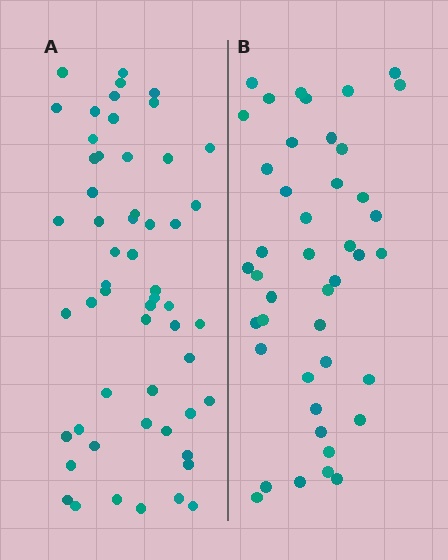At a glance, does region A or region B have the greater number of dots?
Region A (the left region) has more dots.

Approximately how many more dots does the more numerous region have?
Region A has roughly 12 or so more dots than region B.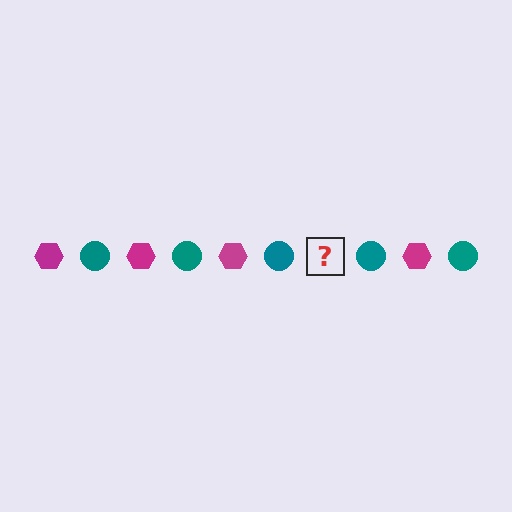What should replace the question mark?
The question mark should be replaced with a magenta hexagon.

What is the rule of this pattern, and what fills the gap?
The rule is that the pattern alternates between magenta hexagon and teal circle. The gap should be filled with a magenta hexagon.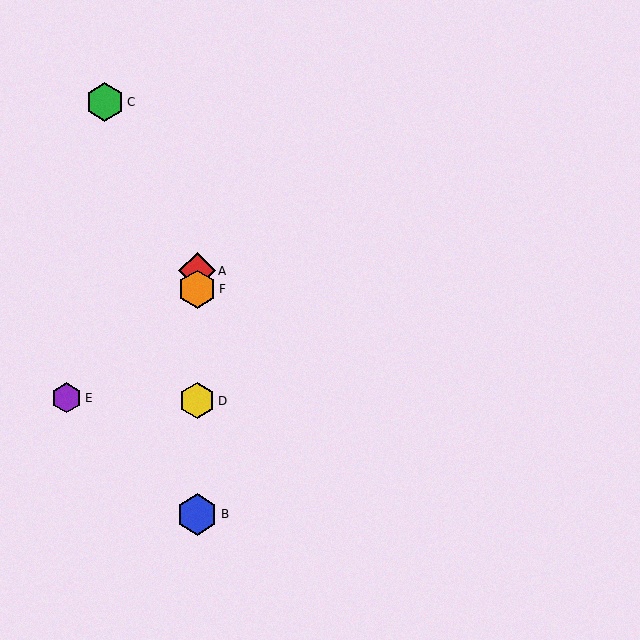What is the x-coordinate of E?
Object E is at x≈67.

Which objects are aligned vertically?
Objects A, B, D, F are aligned vertically.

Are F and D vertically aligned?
Yes, both are at x≈197.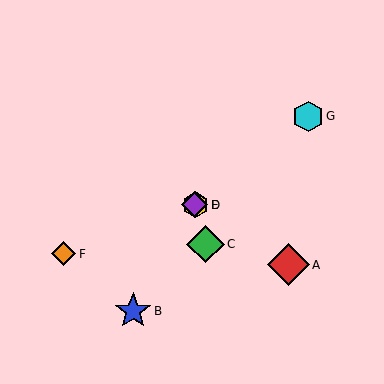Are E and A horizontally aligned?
No, E is at y≈205 and A is at y≈265.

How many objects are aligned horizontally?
2 objects (D, E) are aligned horizontally.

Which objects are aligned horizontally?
Objects D, E are aligned horizontally.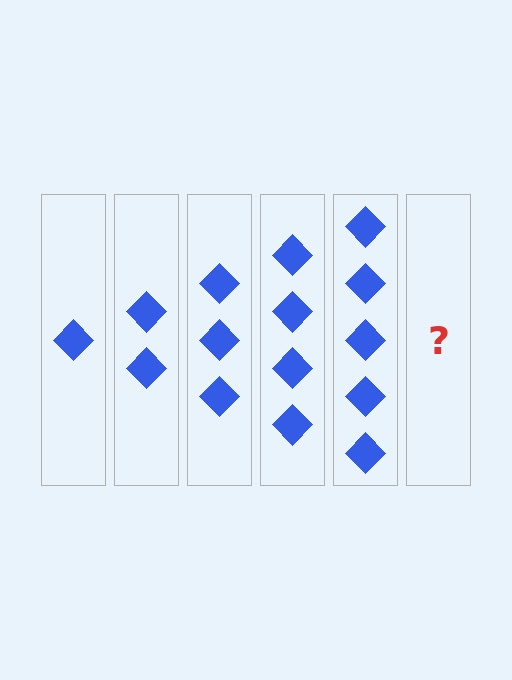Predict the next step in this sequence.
The next step is 6 diamonds.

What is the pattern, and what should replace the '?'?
The pattern is that each step adds one more diamond. The '?' should be 6 diamonds.